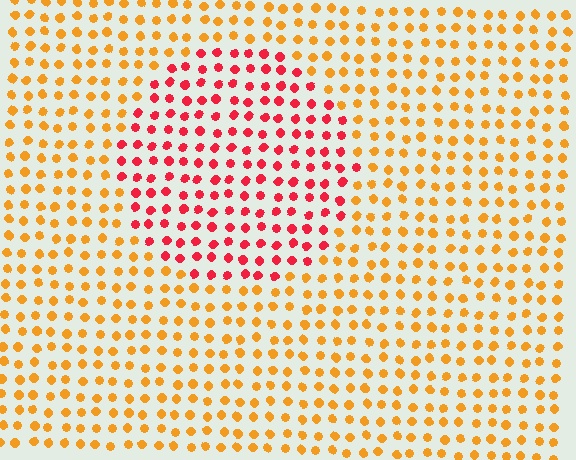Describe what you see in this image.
The image is filled with small orange elements in a uniform arrangement. A circle-shaped region is visible where the elements are tinted to a slightly different hue, forming a subtle color boundary.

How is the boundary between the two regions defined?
The boundary is defined purely by a slight shift in hue (about 44 degrees). Spacing, size, and orientation are identical on both sides.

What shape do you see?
I see a circle.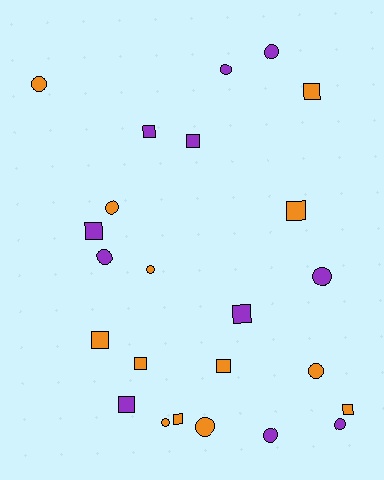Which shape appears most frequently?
Circle, with 12 objects.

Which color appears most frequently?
Orange, with 13 objects.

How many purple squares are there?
There are 5 purple squares.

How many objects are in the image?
There are 24 objects.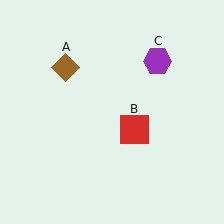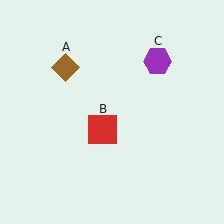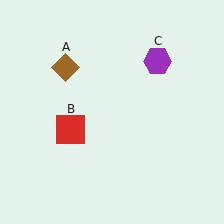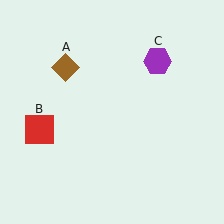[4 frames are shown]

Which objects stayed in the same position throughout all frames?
Brown diamond (object A) and purple hexagon (object C) remained stationary.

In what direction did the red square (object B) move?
The red square (object B) moved left.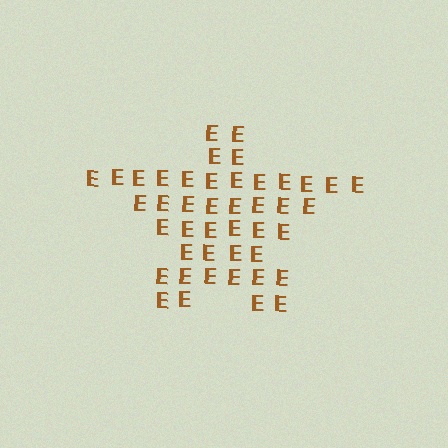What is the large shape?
The large shape is a star.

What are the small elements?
The small elements are letter E's.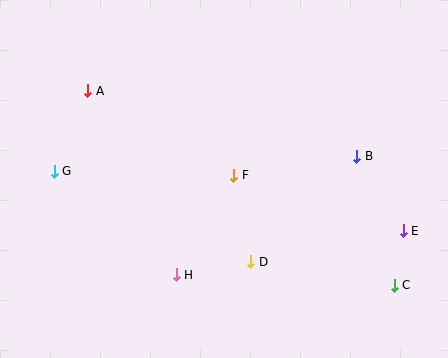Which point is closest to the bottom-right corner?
Point C is closest to the bottom-right corner.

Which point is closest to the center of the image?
Point F at (234, 175) is closest to the center.